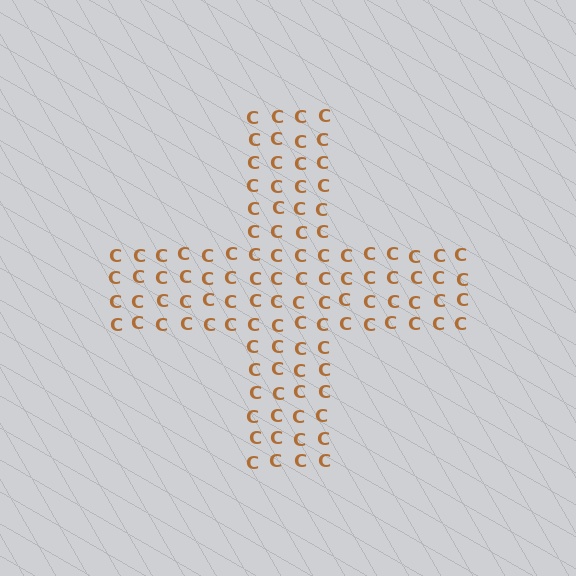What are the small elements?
The small elements are letter C's.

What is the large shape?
The large shape is a cross.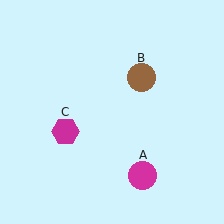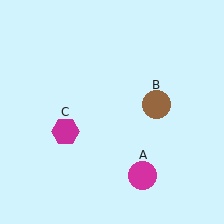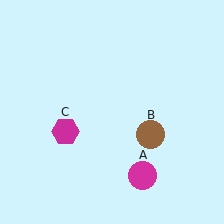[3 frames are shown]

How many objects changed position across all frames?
1 object changed position: brown circle (object B).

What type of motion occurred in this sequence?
The brown circle (object B) rotated clockwise around the center of the scene.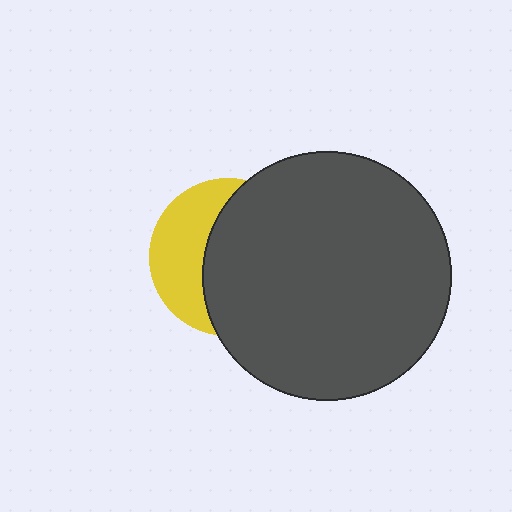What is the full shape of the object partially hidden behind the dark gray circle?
The partially hidden object is a yellow circle.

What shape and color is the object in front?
The object in front is a dark gray circle.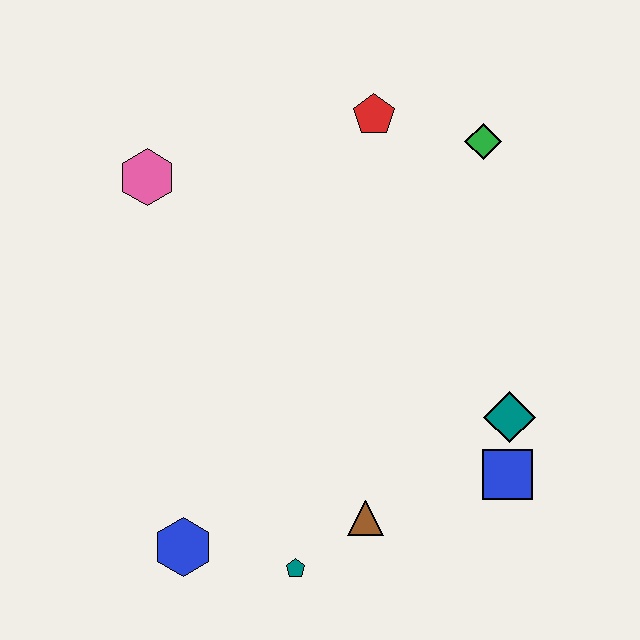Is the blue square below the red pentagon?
Yes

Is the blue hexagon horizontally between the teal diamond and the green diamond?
No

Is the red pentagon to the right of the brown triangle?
Yes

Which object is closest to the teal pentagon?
The brown triangle is closest to the teal pentagon.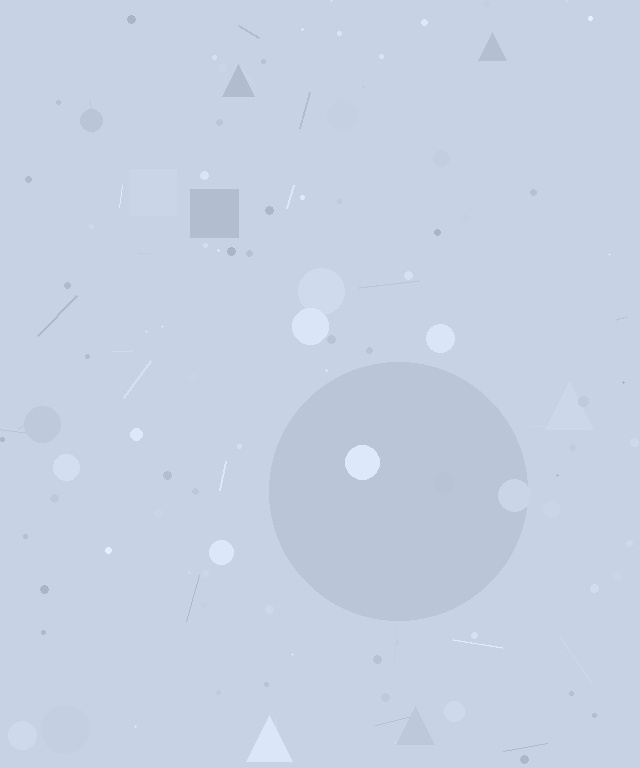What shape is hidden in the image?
A circle is hidden in the image.